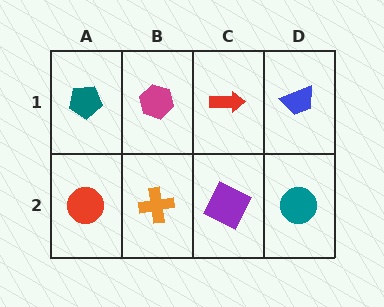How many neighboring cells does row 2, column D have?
2.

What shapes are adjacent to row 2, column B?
A magenta hexagon (row 1, column B), a red circle (row 2, column A), a purple square (row 2, column C).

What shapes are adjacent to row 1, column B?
An orange cross (row 2, column B), a teal pentagon (row 1, column A), a red arrow (row 1, column C).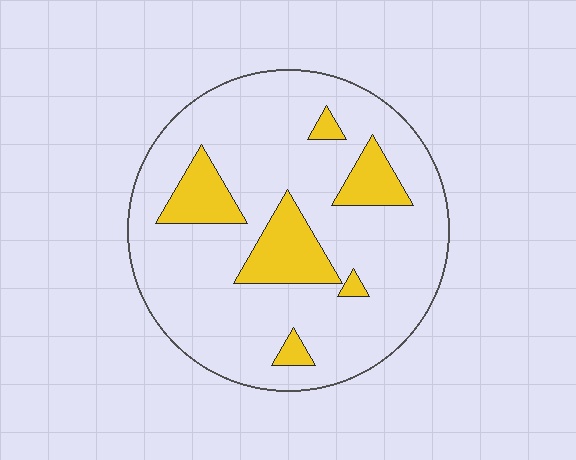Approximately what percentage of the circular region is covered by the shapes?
Approximately 15%.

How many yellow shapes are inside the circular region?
6.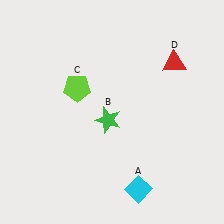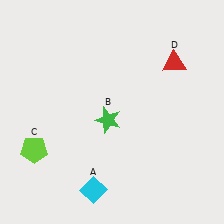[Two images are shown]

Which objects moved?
The objects that moved are: the cyan diamond (A), the lime pentagon (C).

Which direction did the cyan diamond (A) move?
The cyan diamond (A) moved left.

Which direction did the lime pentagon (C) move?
The lime pentagon (C) moved down.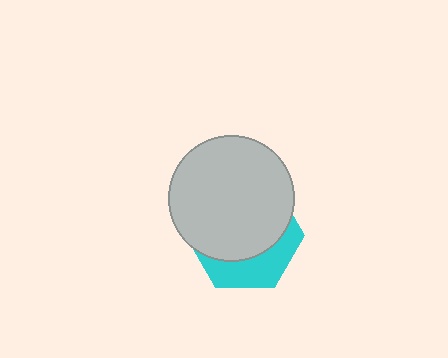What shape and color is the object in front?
The object in front is a light gray circle.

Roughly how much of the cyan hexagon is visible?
A small part of it is visible (roughly 32%).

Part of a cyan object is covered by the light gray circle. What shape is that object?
It is a hexagon.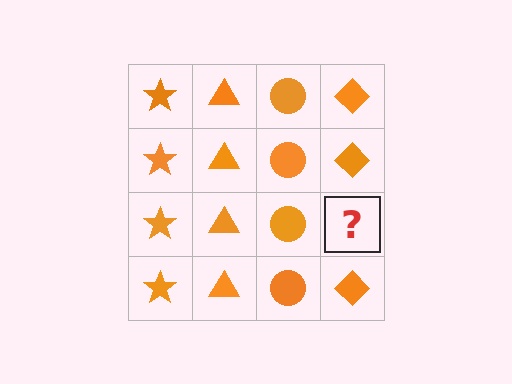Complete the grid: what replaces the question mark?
The question mark should be replaced with an orange diamond.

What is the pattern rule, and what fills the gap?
The rule is that each column has a consistent shape. The gap should be filled with an orange diamond.